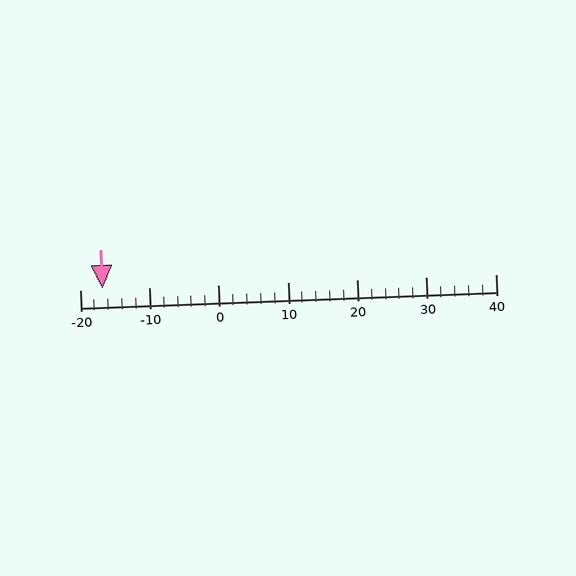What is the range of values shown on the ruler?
The ruler shows values from -20 to 40.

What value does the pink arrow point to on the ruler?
The pink arrow points to approximately -17.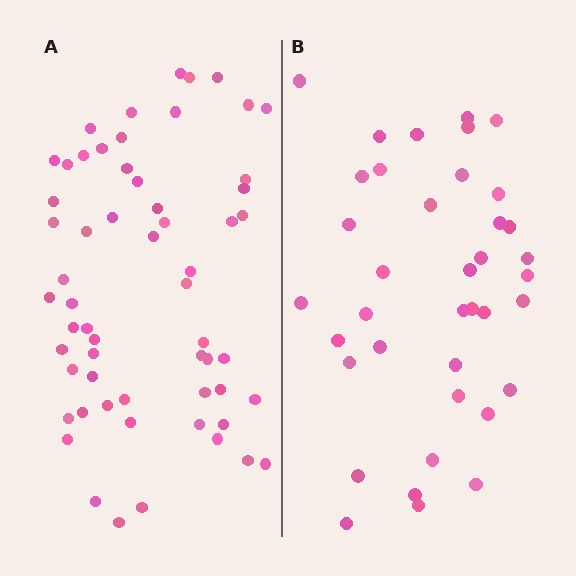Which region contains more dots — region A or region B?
Region A (the left region) has more dots.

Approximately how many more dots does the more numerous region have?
Region A has approximately 20 more dots than region B.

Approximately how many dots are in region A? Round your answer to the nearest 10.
About 60 dots. (The exact count is 59, which rounds to 60.)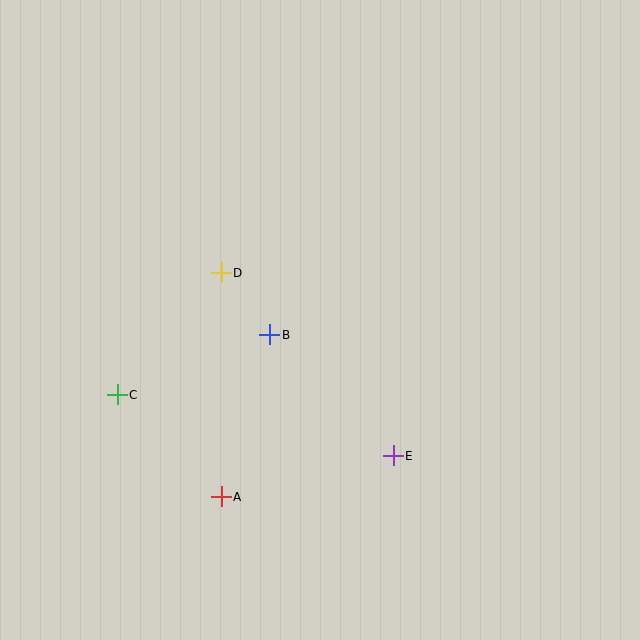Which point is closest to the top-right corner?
Point B is closest to the top-right corner.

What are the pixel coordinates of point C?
Point C is at (117, 395).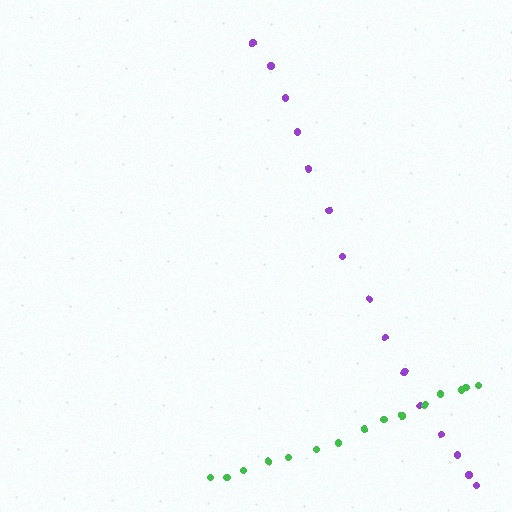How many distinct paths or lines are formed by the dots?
There are 2 distinct paths.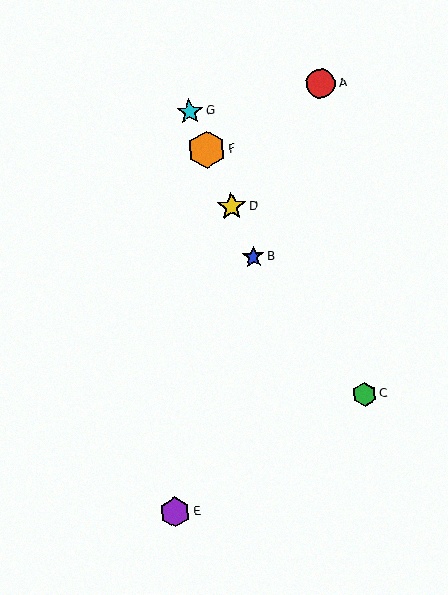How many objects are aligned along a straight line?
4 objects (B, D, F, G) are aligned along a straight line.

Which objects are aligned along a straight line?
Objects B, D, F, G are aligned along a straight line.